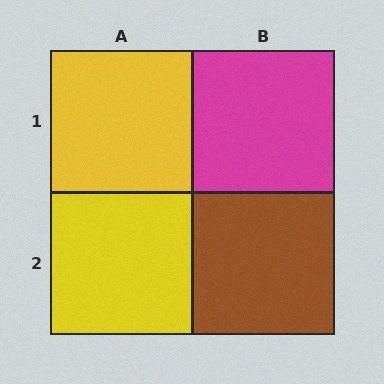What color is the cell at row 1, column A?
Yellow.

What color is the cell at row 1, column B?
Magenta.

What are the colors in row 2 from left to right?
Yellow, brown.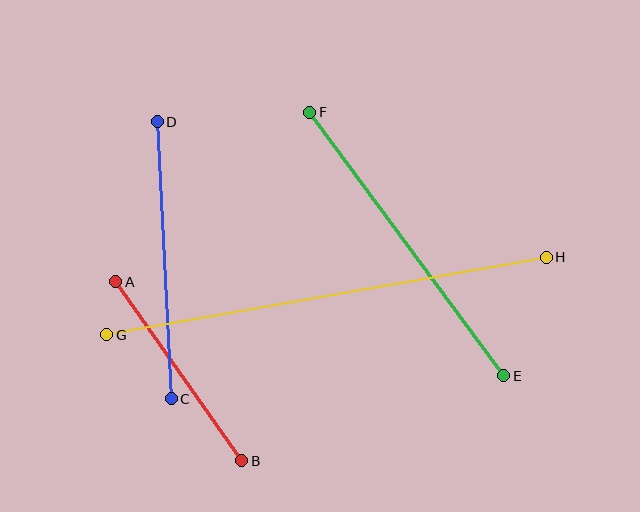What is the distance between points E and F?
The distance is approximately 327 pixels.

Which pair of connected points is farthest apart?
Points G and H are farthest apart.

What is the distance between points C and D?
The distance is approximately 277 pixels.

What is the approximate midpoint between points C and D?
The midpoint is at approximately (164, 260) pixels.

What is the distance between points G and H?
The distance is approximately 447 pixels.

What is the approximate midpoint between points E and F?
The midpoint is at approximately (407, 244) pixels.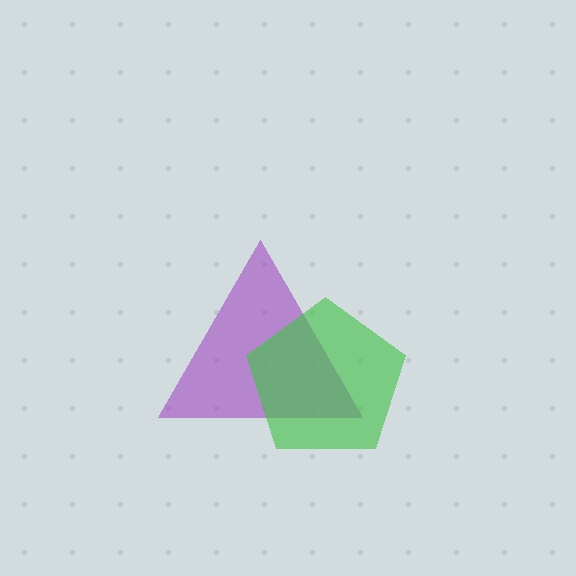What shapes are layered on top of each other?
The layered shapes are: a purple triangle, a green pentagon.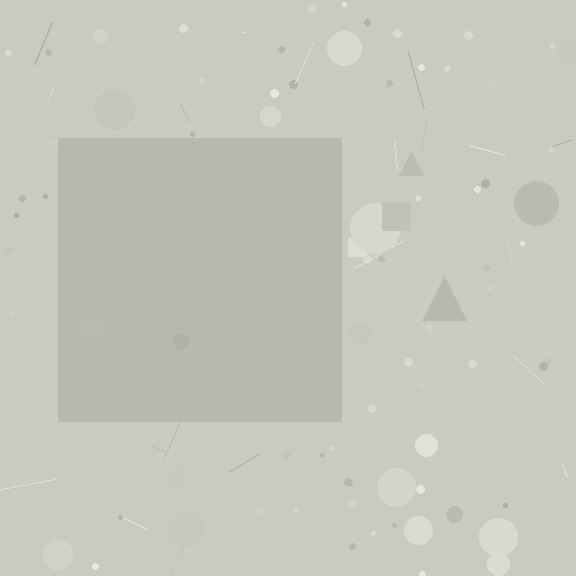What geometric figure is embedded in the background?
A square is embedded in the background.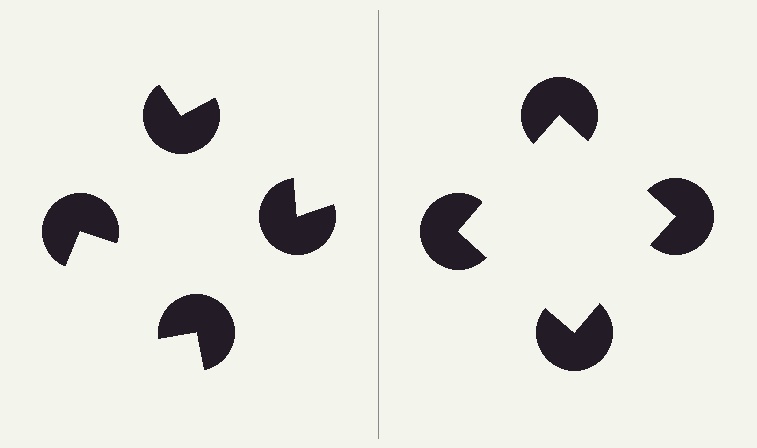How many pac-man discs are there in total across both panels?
8 — 4 on each side.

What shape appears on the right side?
An illusory square.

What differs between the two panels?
The pac-man discs are positioned identically on both sides; only the wedge orientations differ. On the right they align to a square; on the left they are misaligned.